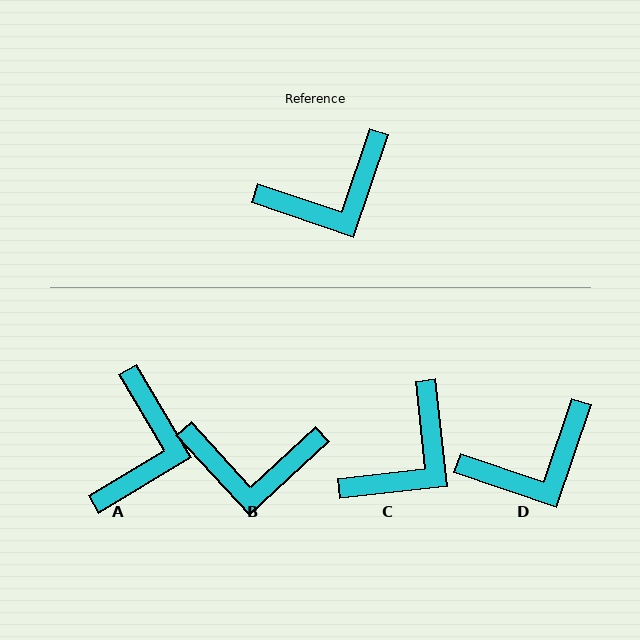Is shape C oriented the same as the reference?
No, it is off by about 25 degrees.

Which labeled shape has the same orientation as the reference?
D.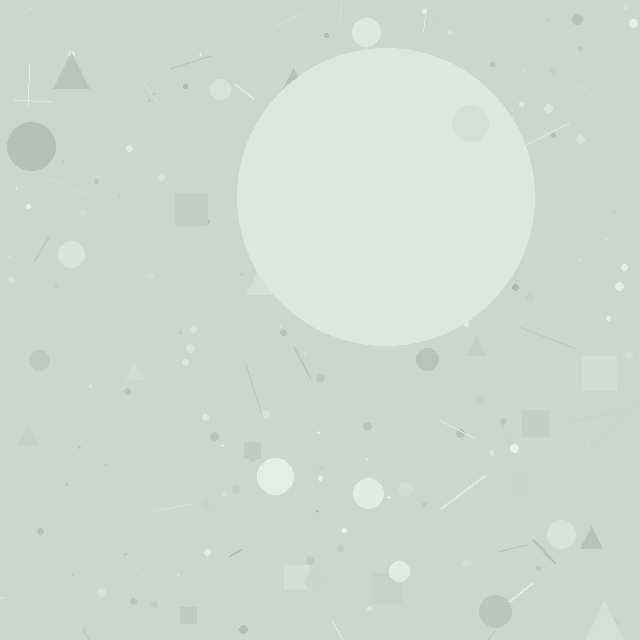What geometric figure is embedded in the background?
A circle is embedded in the background.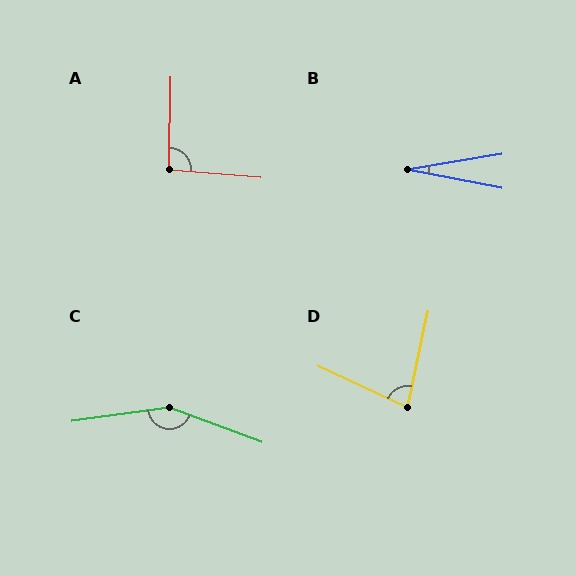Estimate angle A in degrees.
Approximately 94 degrees.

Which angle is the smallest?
B, at approximately 20 degrees.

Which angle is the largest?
C, at approximately 152 degrees.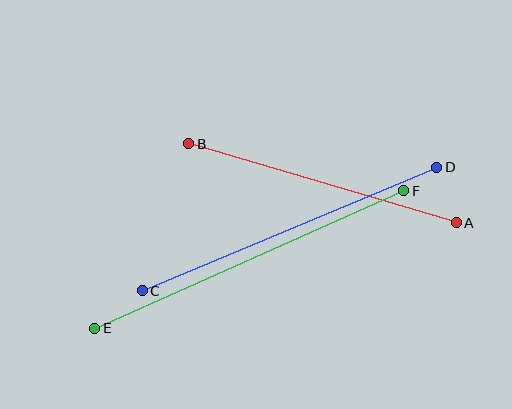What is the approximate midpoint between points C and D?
The midpoint is at approximately (289, 229) pixels.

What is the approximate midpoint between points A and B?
The midpoint is at approximately (322, 183) pixels.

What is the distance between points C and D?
The distance is approximately 319 pixels.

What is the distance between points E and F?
The distance is approximately 339 pixels.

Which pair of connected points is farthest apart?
Points E and F are farthest apart.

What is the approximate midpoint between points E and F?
The midpoint is at approximately (249, 260) pixels.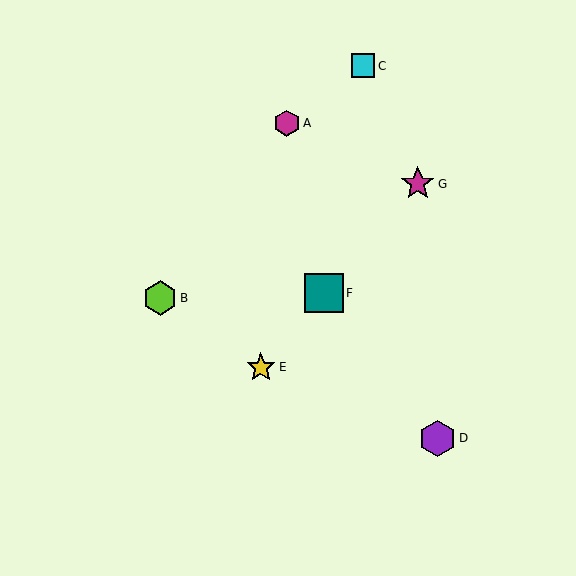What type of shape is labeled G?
Shape G is a magenta star.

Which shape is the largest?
The teal square (labeled F) is the largest.